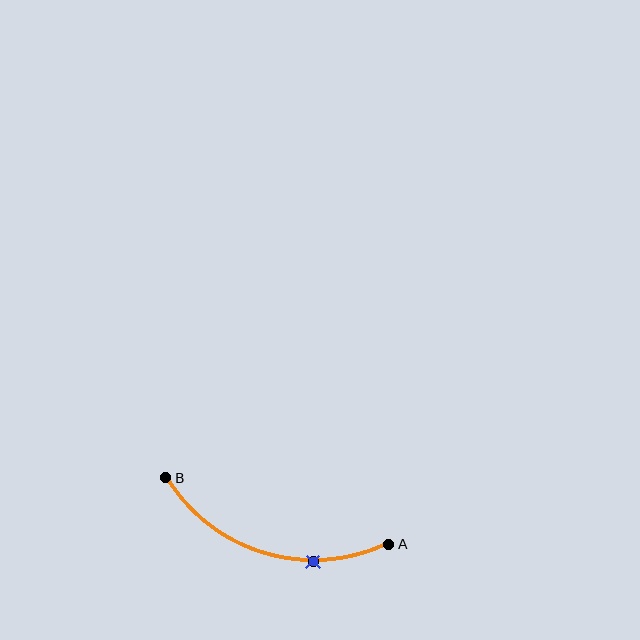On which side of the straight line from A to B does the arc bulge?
The arc bulges below the straight line connecting A and B.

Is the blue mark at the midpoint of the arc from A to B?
No. The blue mark lies on the arc but is closer to endpoint A. The arc midpoint would be at the point on the curve equidistant along the arc from both A and B.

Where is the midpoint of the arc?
The arc midpoint is the point on the curve farthest from the straight line joining A and B. It sits below that line.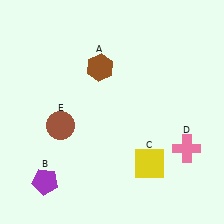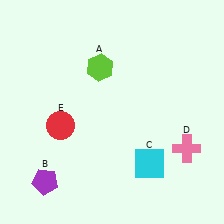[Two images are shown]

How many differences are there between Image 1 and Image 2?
There are 3 differences between the two images.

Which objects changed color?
A changed from brown to lime. C changed from yellow to cyan. E changed from brown to red.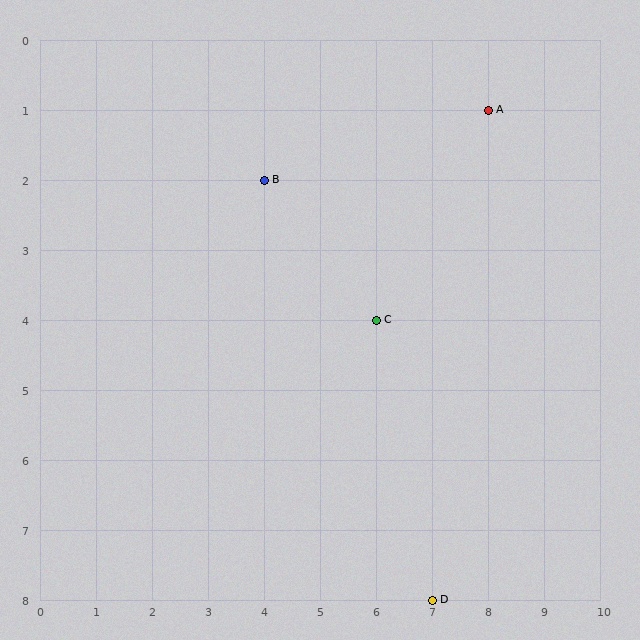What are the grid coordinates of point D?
Point D is at grid coordinates (7, 8).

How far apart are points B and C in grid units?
Points B and C are 2 columns and 2 rows apart (about 2.8 grid units diagonally).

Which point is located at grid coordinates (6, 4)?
Point C is at (6, 4).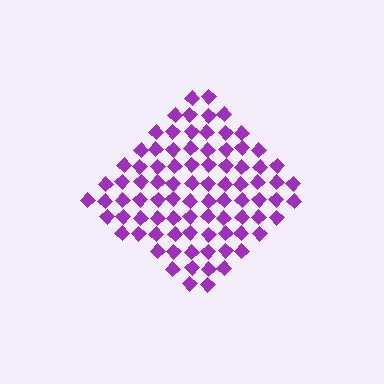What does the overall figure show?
The overall figure shows a diamond.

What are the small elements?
The small elements are diamonds.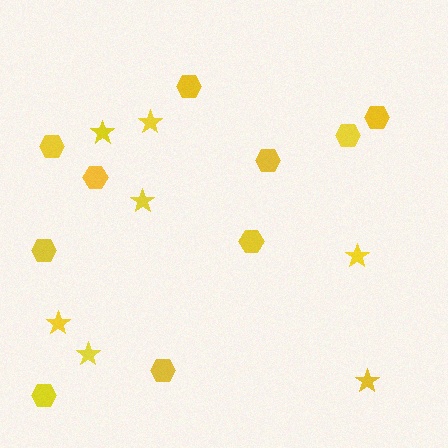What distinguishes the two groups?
There are 2 groups: one group of stars (7) and one group of hexagons (10).